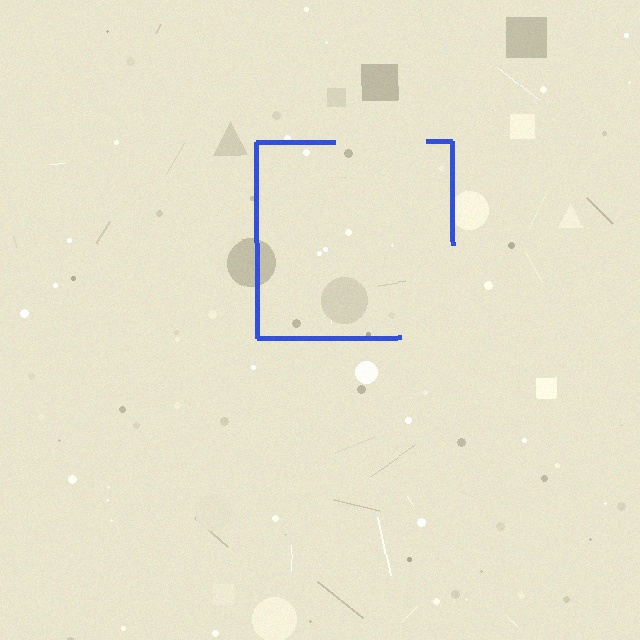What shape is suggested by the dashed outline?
The dashed outline suggests a square.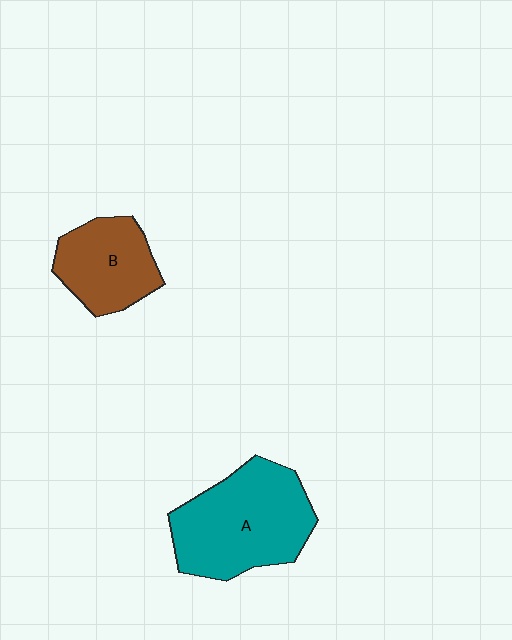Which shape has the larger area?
Shape A (teal).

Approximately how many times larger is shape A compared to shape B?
Approximately 1.6 times.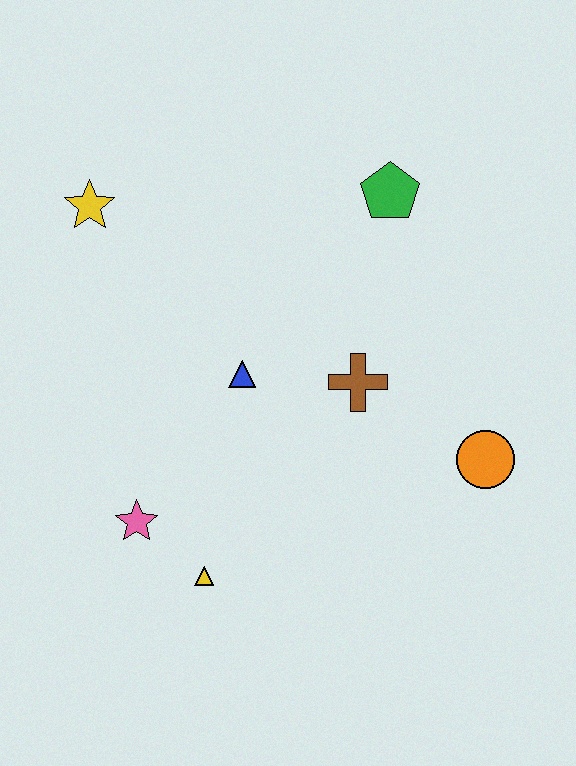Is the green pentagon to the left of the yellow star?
No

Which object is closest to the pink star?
The yellow triangle is closest to the pink star.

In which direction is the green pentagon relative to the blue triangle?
The green pentagon is above the blue triangle.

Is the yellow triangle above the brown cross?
No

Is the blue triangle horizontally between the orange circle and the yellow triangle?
Yes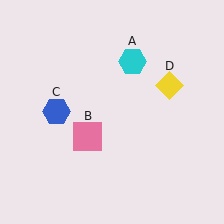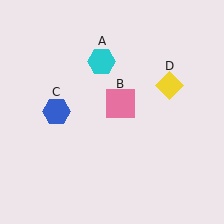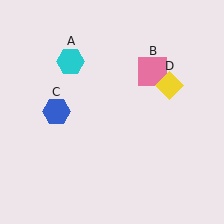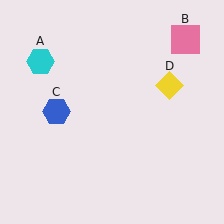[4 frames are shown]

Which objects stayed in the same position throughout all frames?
Blue hexagon (object C) and yellow diamond (object D) remained stationary.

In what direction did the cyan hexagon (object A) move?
The cyan hexagon (object A) moved left.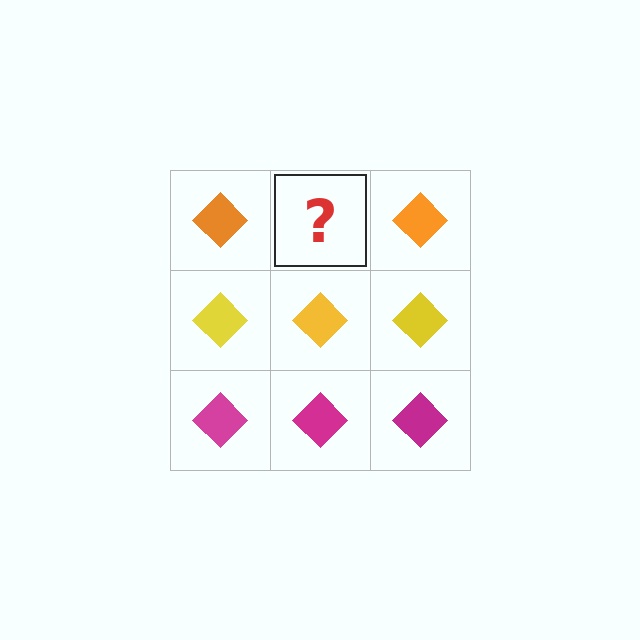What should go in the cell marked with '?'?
The missing cell should contain an orange diamond.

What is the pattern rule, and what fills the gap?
The rule is that each row has a consistent color. The gap should be filled with an orange diamond.